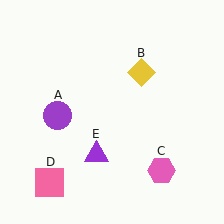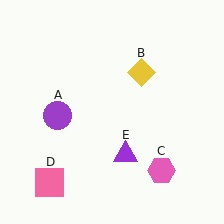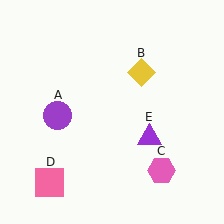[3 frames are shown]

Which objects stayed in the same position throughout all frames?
Purple circle (object A) and yellow diamond (object B) and pink hexagon (object C) and pink square (object D) remained stationary.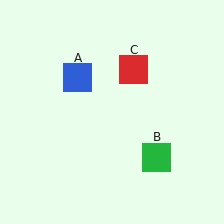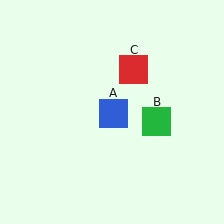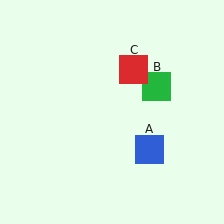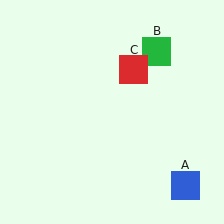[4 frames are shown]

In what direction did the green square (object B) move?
The green square (object B) moved up.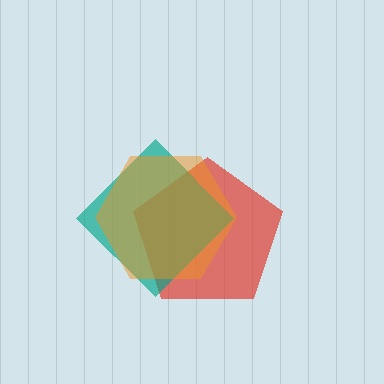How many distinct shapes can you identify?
There are 3 distinct shapes: a red pentagon, a teal diamond, an orange hexagon.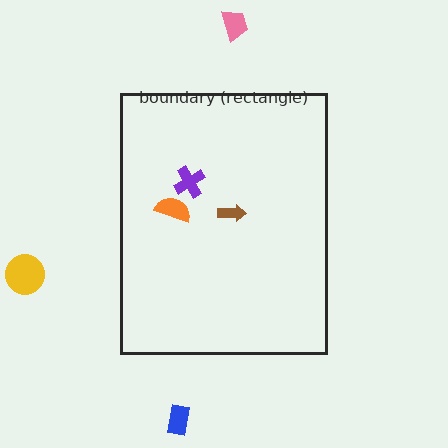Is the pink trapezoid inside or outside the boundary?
Outside.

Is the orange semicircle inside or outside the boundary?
Inside.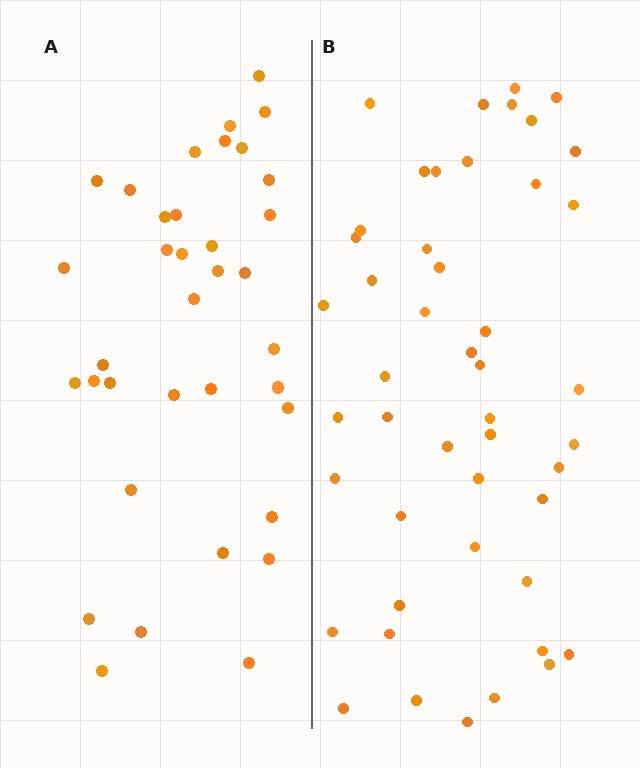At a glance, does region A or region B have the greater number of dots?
Region B (the right region) has more dots.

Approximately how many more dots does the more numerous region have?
Region B has roughly 12 or so more dots than region A.